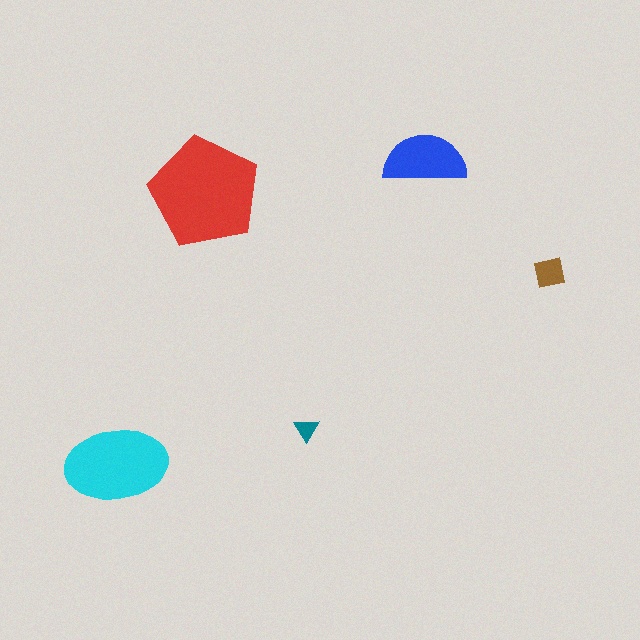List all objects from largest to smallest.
The red pentagon, the cyan ellipse, the blue semicircle, the brown square, the teal triangle.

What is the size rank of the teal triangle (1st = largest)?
5th.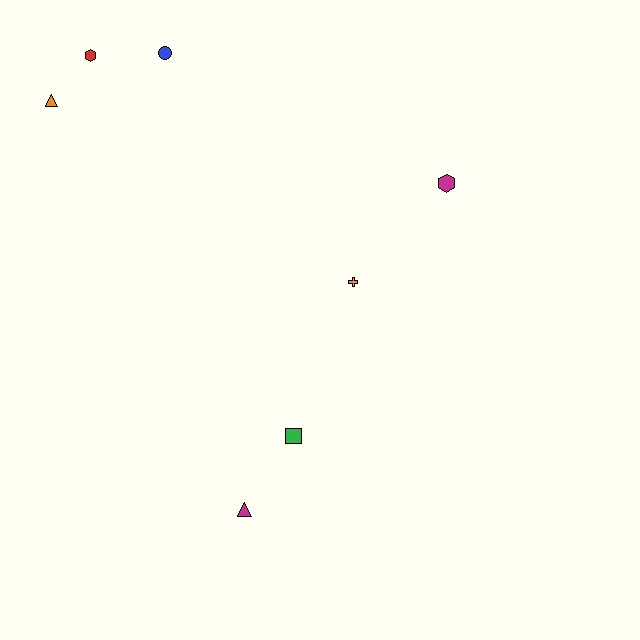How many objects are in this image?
There are 7 objects.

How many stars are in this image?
There are no stars.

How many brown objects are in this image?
There are no brown objects.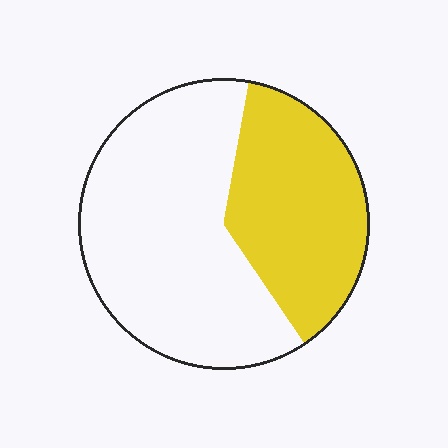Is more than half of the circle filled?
No.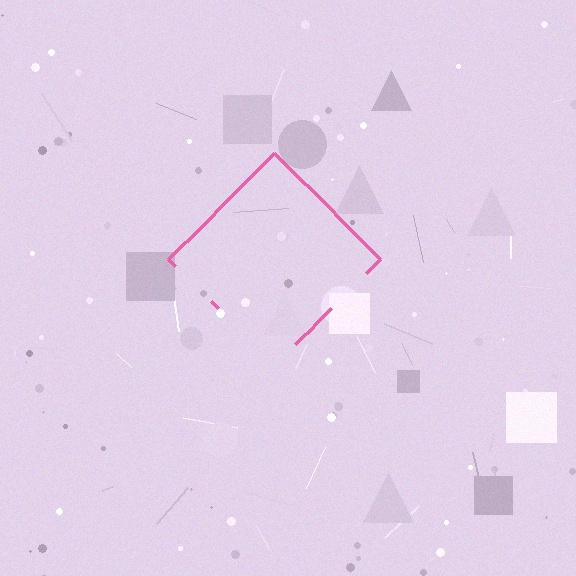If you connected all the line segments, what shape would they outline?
They would outline a diamond.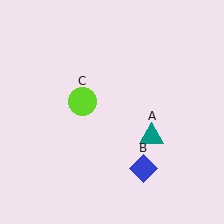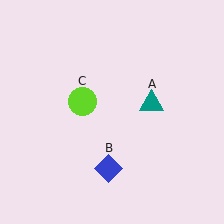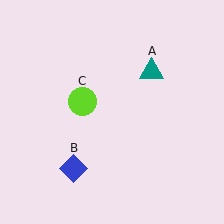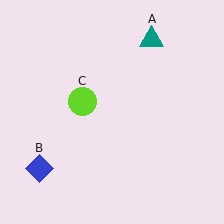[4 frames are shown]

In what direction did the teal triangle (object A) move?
The teal triangle (object A) moved up.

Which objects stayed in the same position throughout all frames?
Lime circle (object C) remained stationary.